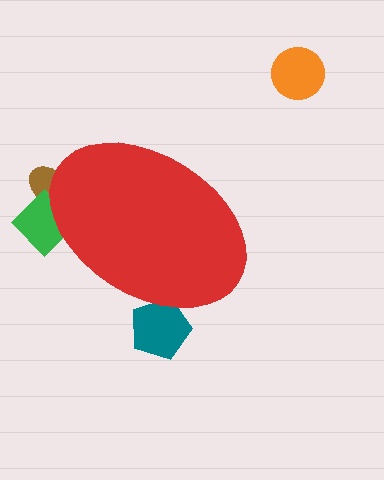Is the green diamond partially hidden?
Yes, the green diamond is partially hidden behind the red ellipse.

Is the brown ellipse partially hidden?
Yes, the brown ellipse is partially hidden behind the red ellipse.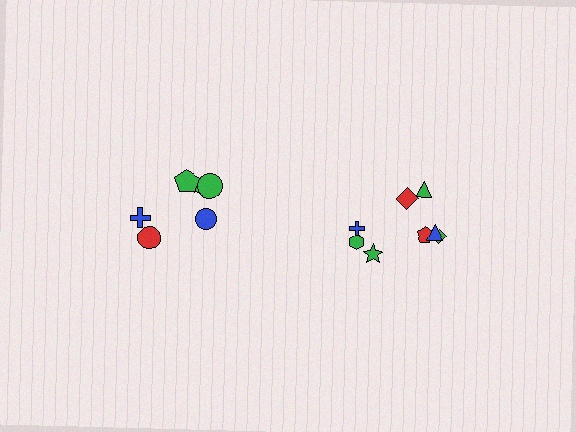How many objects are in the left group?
There are 6 objects.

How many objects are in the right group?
There are 8 objects.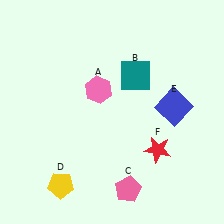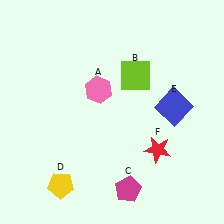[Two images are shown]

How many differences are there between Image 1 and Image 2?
There are 2 differences between the two images.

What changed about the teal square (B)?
In Image 1, B is teal. In Image 2, it changed to lime.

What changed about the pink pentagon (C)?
In Image 1, C is pink. In Image 2, it changed to magenta.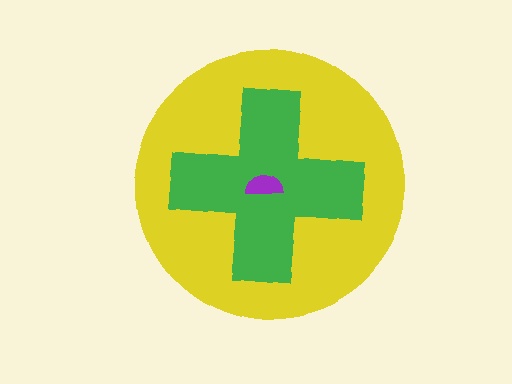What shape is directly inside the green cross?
The purple semicircle.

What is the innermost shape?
The purple semicircle.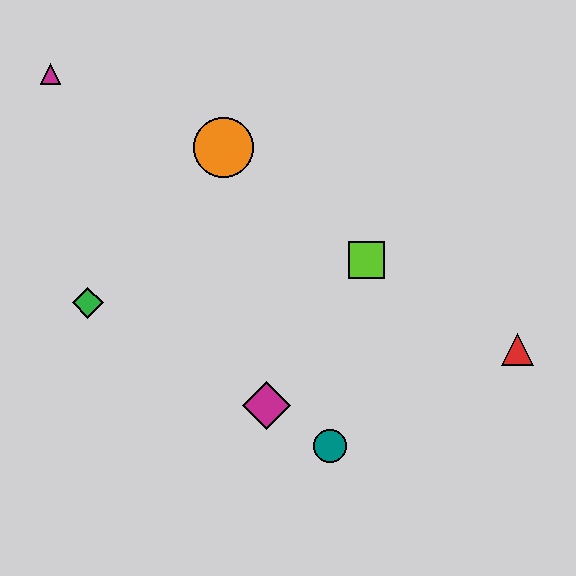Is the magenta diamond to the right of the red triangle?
No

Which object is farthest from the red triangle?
The magenta triangle is farthest from the red triangle.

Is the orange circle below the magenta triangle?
Yes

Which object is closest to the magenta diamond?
The teal circle is closest to the magenta diamond.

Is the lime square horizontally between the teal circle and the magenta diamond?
No